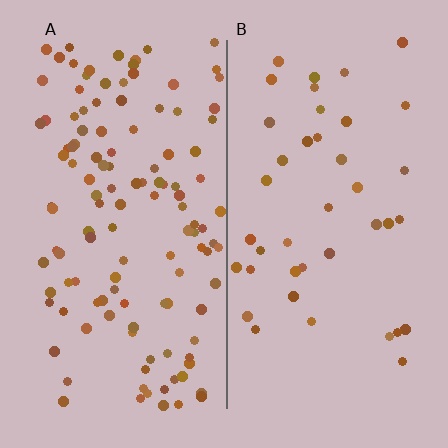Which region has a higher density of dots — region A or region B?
A (the left).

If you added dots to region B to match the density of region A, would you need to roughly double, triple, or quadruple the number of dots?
Approximately triple.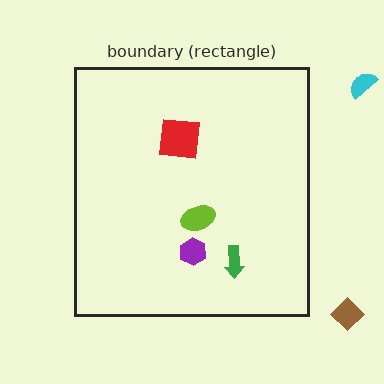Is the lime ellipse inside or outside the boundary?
Inside.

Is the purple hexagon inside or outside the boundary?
Inside.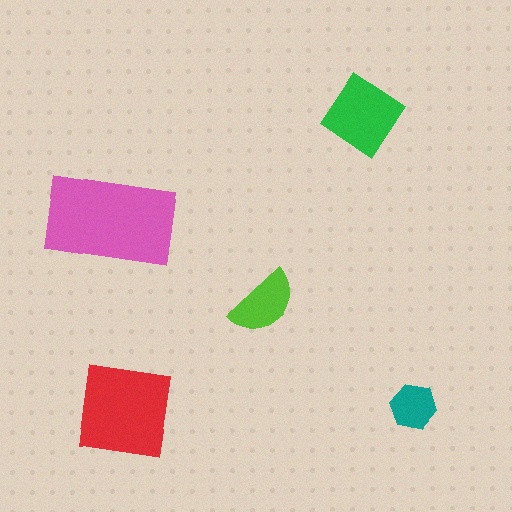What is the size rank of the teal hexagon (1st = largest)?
5th.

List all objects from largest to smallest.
The pink rectangle, the red square, the green diamond, the lime semicircle, the teal hexagon.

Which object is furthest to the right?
The teal hexagon is rightmost.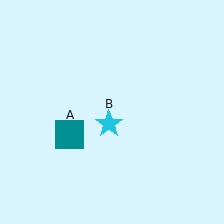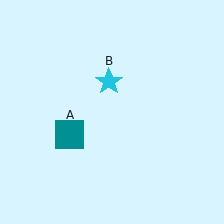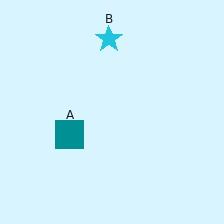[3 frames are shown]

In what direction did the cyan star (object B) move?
The cyan star (object B) moved up.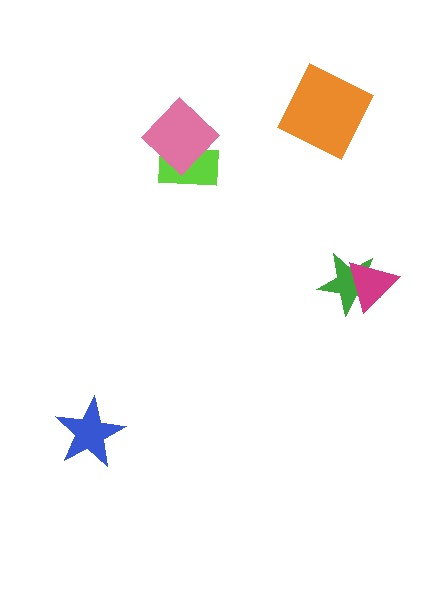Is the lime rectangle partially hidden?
Yes, it is partially covered by another shape.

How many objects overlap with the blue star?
0 objects overlap with the blue star.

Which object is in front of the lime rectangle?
The pink diamond is in front of the lime rectangle.